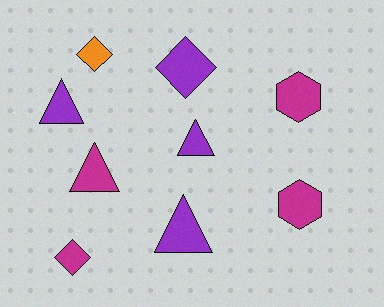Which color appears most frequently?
Magenta, with 4 objects.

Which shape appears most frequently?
Triangle, with 4 objects.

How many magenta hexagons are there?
There are 2 magenta hexagons.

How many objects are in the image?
There are 9 objects.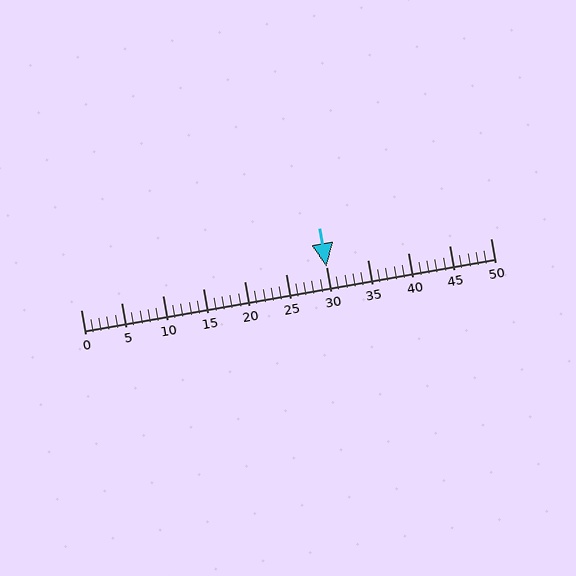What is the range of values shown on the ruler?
The ruler shows values from 0 to 50.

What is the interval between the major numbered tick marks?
The major tick marks are spaced 5 units apart.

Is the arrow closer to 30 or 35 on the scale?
The arrow is closer to 30.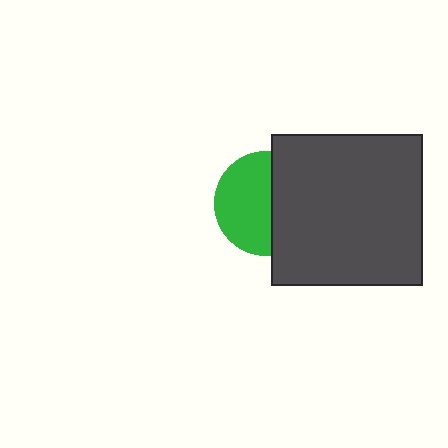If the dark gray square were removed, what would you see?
You would see the complete green circle.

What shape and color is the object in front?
The object in front is a dark gray square.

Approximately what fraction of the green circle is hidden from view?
Roughly 43% of the green circle is hidden behind the dark gray square.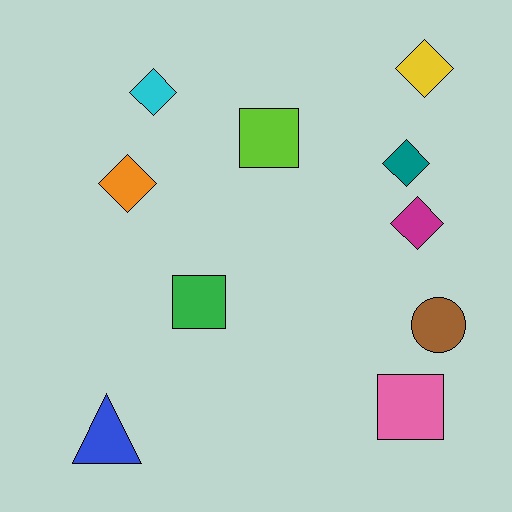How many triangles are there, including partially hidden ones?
There is 1 triangle.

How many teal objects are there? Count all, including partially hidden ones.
There is 1 teal object.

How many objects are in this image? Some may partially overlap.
There are 10 objects.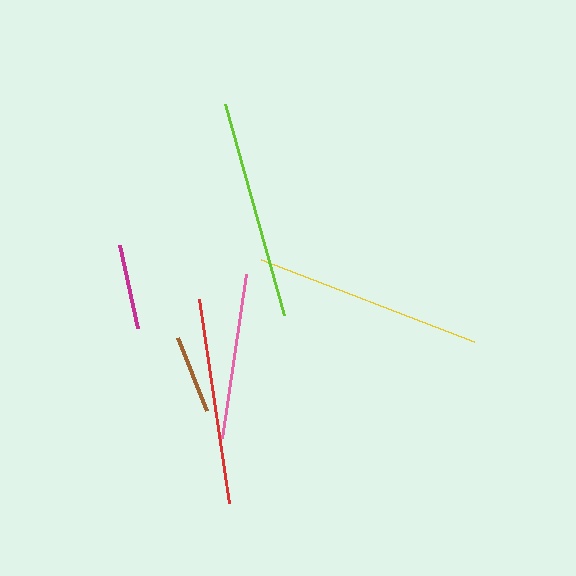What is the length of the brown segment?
The brown segment is approximately 79 pixels long.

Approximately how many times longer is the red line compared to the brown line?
The red line is approximately 2.6 times the length of the brown line.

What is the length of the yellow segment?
The yellow segment is approximately 228 pixels long.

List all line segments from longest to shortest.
From longest to shortest: yellow, lime, red, pink, magenta, brown.